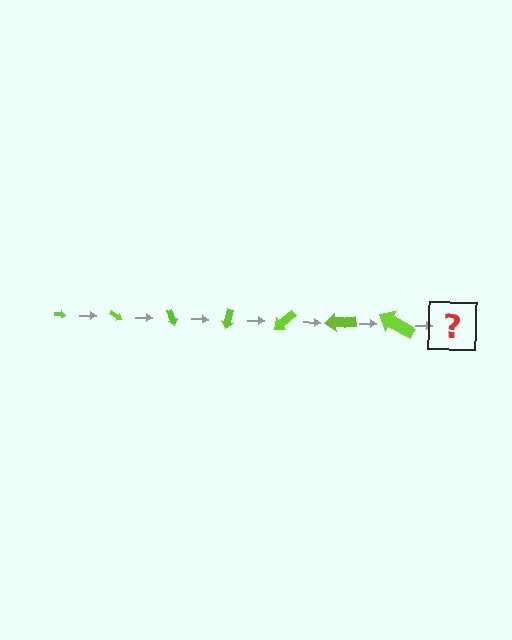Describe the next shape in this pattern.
It should be an arrow, larger than the previous one and rotated 245 degrees from the start.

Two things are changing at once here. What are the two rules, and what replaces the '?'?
The two rules are that the arrow grows larger each step and it rotates 35 degrees each step. The '?' should be an arrow, larger than the previous one and rotated 245 degrees from the start.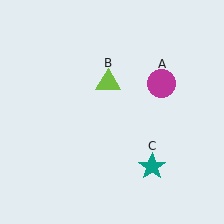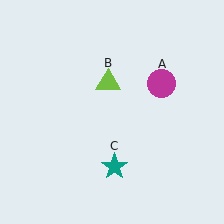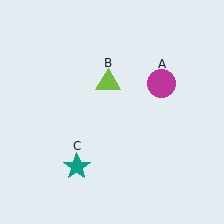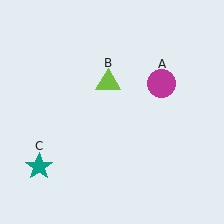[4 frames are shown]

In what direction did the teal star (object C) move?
The teal star (object C) moved left.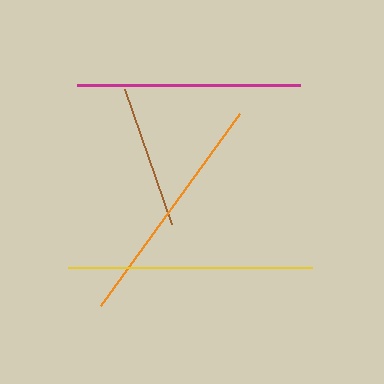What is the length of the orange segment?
The orange segment is approximately 237 pixels long.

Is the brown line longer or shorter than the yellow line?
The yellow line is longer than the brown line.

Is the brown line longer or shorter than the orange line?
The orange line is longer than the brown line.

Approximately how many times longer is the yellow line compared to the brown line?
The yellow line is approximately 1.7 times the length of the brown line.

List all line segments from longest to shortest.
From longest to shortest: yellow, orange, magenta, brown.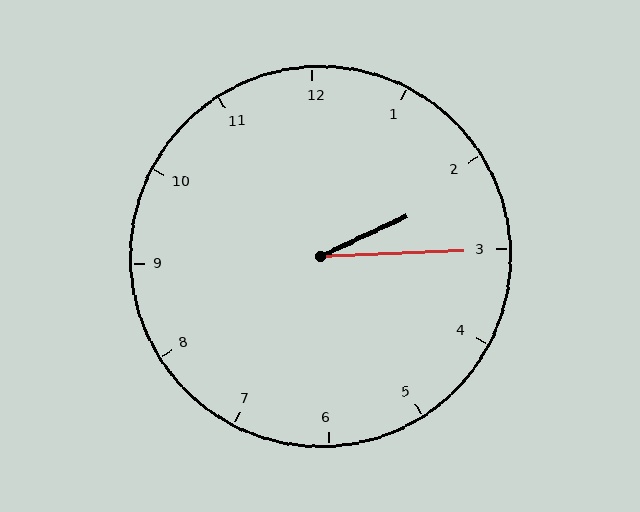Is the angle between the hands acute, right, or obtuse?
It is acute.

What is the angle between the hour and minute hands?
Approximately 22 degrees.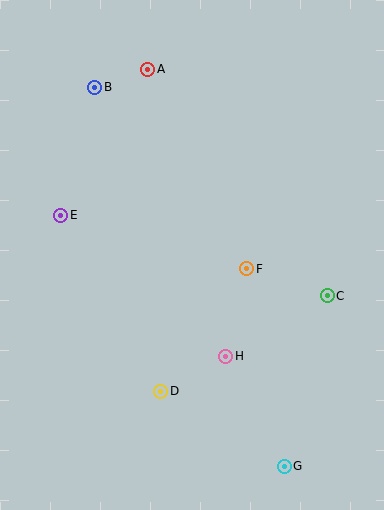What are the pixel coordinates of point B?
Point B is at (95, 87).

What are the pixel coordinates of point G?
Point G is at (284, 466).